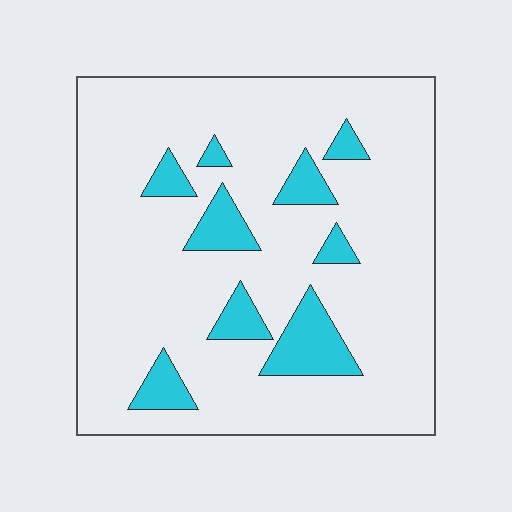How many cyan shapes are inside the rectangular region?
9.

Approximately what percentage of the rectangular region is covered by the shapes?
Approximately 15%.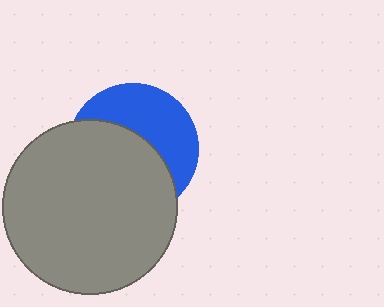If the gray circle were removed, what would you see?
You would see the complete blue circle.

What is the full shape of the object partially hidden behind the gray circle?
The partially hidden object is a blue circle.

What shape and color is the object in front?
The object in front is a gray circle.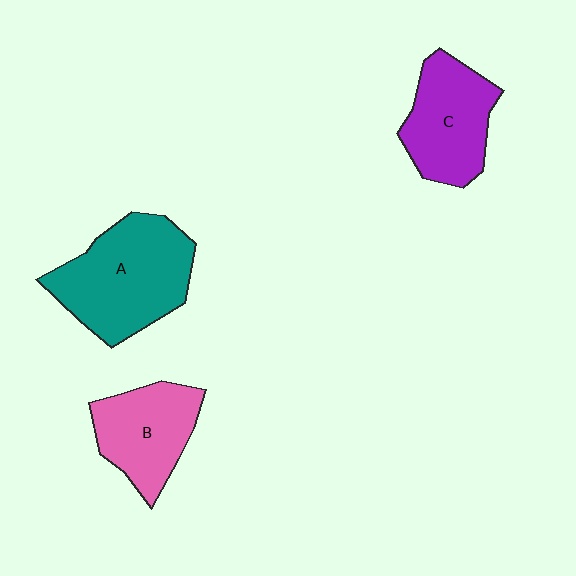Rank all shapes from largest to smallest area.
From largest to smallest: A (teal), C (purple), B (pink).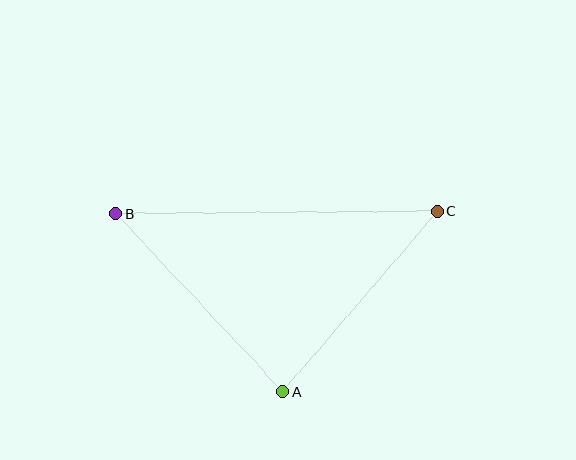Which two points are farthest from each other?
Points B and C are farthest from each other.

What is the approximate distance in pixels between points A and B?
The distance between A and B is approximately 244 pixels.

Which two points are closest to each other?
Points A and C are closest to each other.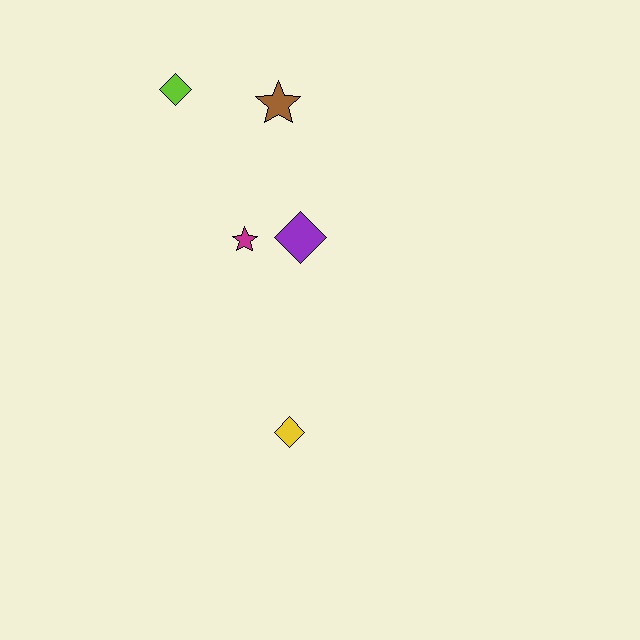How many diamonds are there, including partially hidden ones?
There are 3 diamonds.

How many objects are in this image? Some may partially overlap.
There are 5 objects.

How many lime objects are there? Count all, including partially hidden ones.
There is 1 lime object.